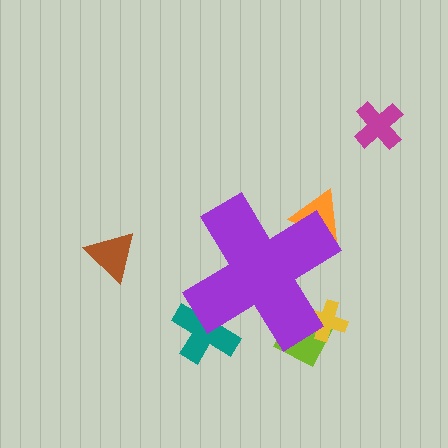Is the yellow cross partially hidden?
Yes, the yellow cross is partially hidden behind the purple cross.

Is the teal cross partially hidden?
Yes, the teal cross is partially hidden behind the purple cross.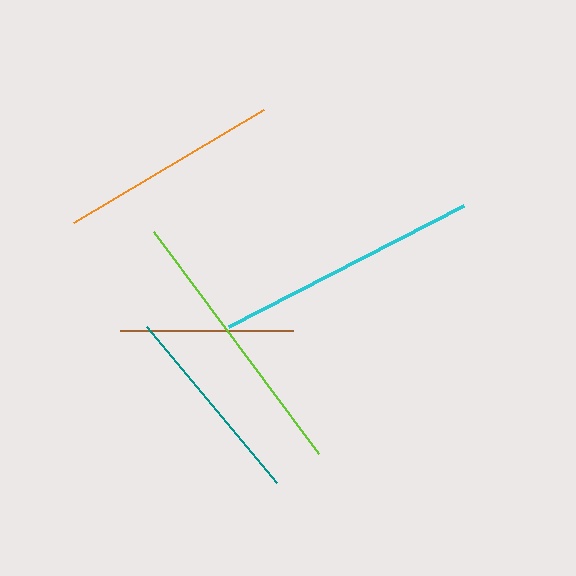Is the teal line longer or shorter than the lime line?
The lime line is longer than the teal line.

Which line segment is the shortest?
The brown line is the shortest at approximately 172 pixels.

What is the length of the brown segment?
The brown segment is approximately 172 pixels long.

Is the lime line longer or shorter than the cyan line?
The lime line is longer than the cyan line.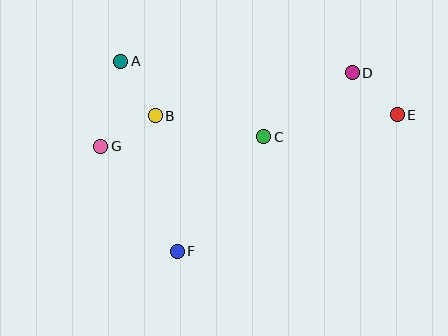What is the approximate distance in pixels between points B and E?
The distance between B and E is approximately 242 pixels.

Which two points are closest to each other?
Points D and E are closest to each other.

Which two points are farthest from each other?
Points E and G are farthest from each other.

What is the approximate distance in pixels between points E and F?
The distance between E and F is approximately 259 pixels.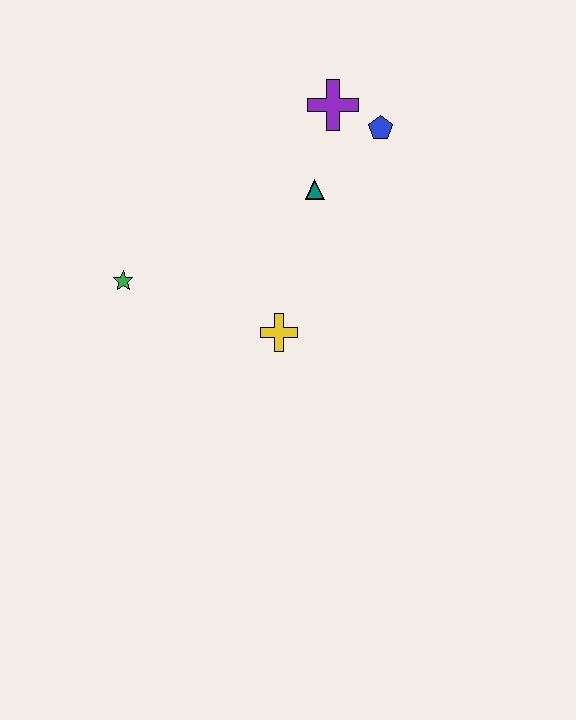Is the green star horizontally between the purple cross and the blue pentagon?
No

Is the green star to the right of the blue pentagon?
No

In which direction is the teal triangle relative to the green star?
The teal triangle is to the right of the green star.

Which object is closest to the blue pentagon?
The purple cross is closest to the blue pentagon.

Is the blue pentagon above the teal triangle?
Yes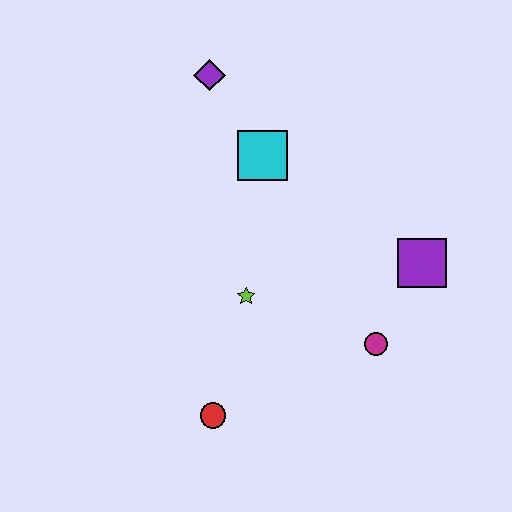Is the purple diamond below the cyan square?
No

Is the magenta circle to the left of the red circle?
No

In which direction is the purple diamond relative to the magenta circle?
The purple diamond is above the magenta circle.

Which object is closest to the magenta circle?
The purple square is closest to the magenta circle.